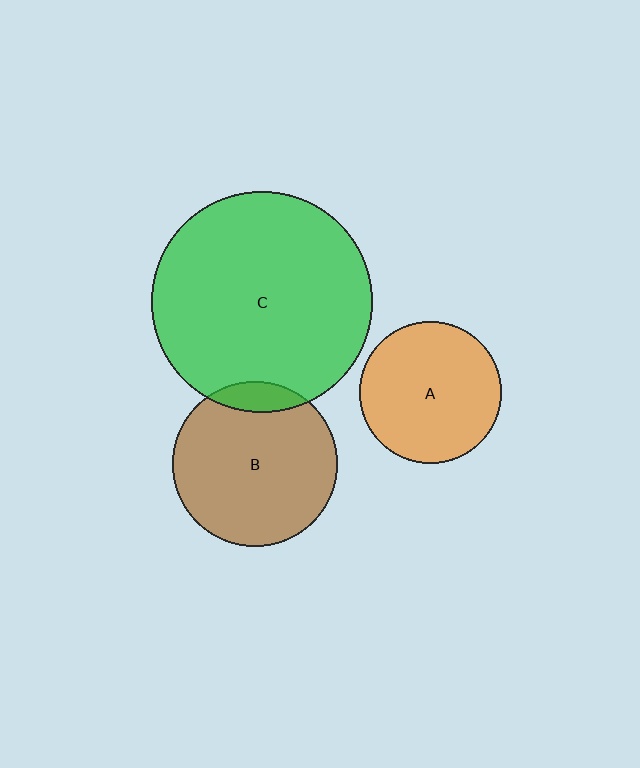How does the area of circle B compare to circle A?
Approximately 1.4 times.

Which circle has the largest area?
Circle C (green).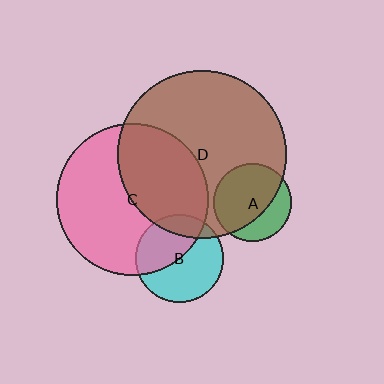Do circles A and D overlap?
Yes.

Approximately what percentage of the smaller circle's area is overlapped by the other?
Approximately 70%.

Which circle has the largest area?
Circle D (brown).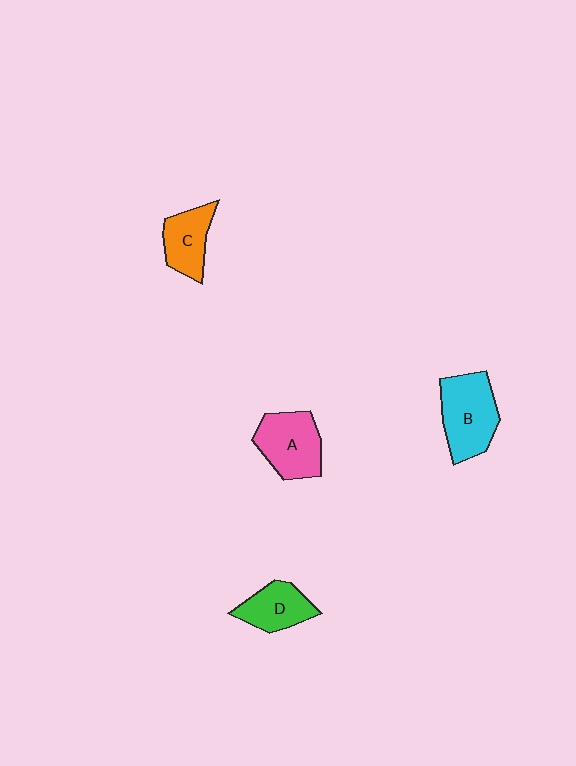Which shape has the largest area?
Shape B (cyan).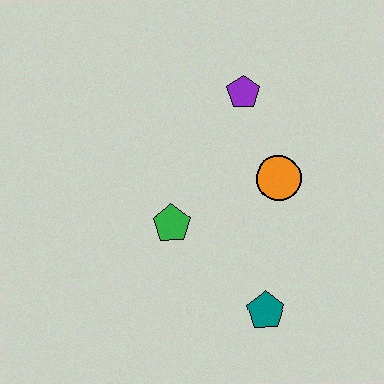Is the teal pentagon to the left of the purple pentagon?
No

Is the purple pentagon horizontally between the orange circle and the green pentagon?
Yes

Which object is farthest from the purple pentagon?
The teal pentagon is farthest from the purple pentagon.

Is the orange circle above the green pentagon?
Yes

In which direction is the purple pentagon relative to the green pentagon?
The purple pentagon is above the green pentagon.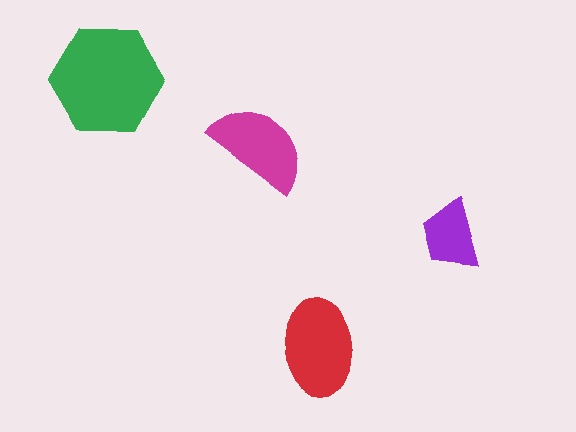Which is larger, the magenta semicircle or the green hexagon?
The green hexagon.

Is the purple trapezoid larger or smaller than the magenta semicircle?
Smaller.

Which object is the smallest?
The purple trapezoid.